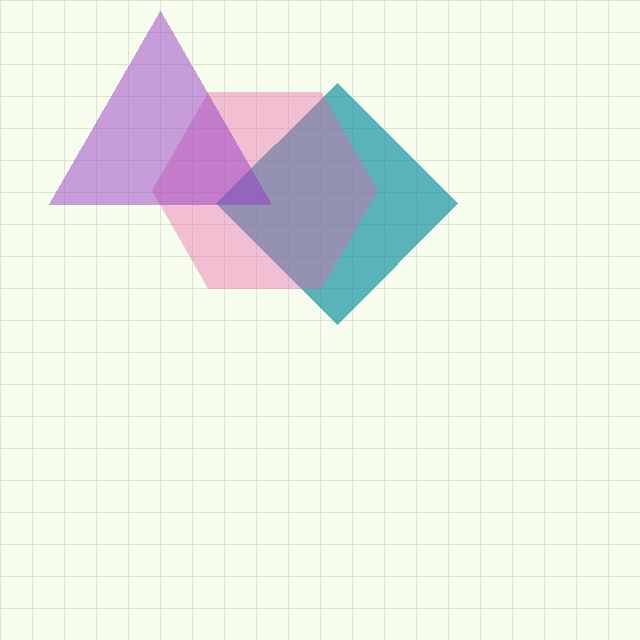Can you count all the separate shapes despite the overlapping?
Yes, there are 3 separate shapes.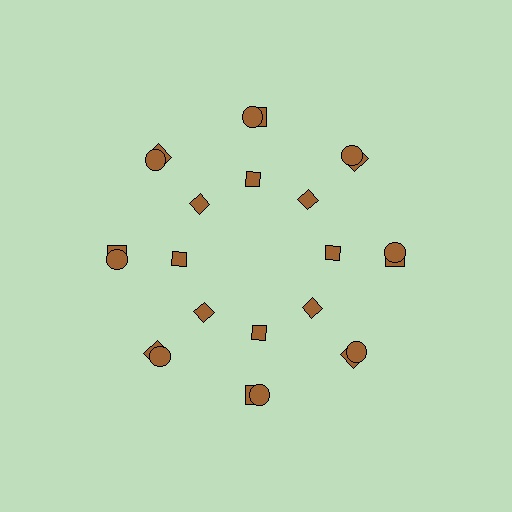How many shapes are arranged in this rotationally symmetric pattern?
There are 24 shapes, arranged in 8 groups of 3.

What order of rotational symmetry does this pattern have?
This pattern has 8-fold rotational symmetry.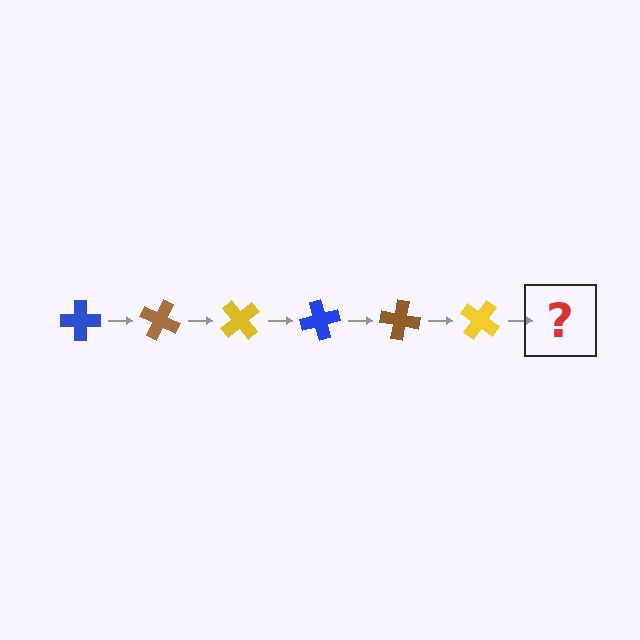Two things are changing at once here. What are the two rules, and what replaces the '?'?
The two rules are that it rotates 25 degrees each step and the color cycles through blue, brown, and yellow. The '?' should be a blue cross, rotated 150 degrees from the start.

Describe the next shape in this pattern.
It should be a blue cross, rotated 150 degrees from the start.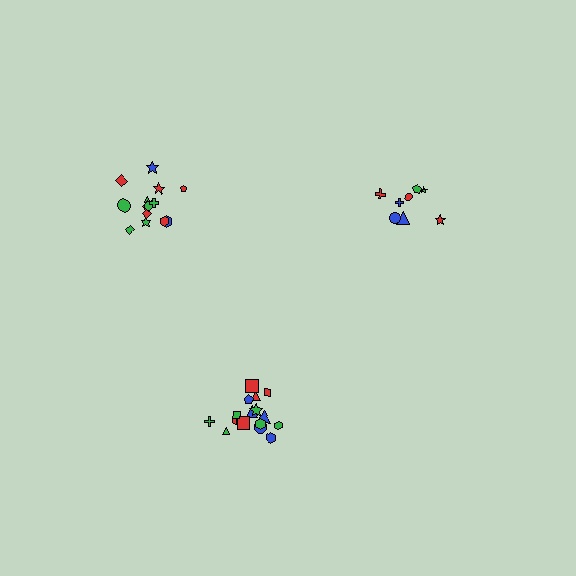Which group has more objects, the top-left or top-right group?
The top-left group.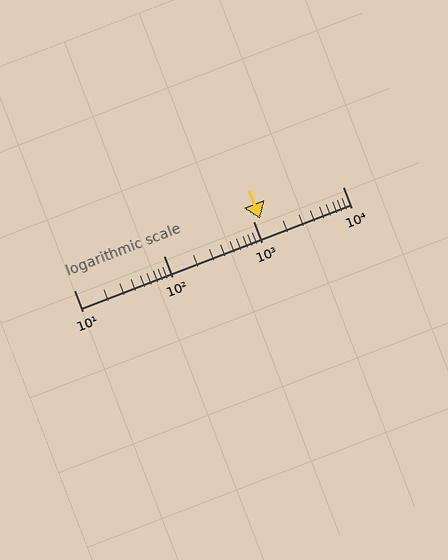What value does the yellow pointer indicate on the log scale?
The pointer indicates approximately 1200.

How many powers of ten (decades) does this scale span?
The scale spans 3 decades, from 10 to 10000.